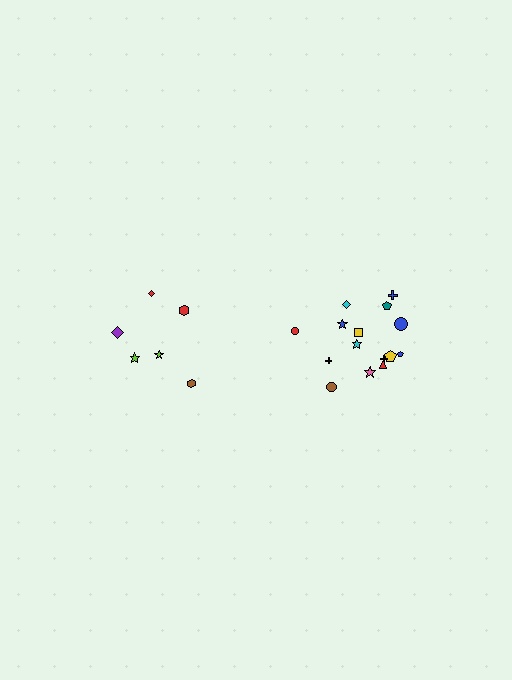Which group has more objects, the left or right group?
The right group.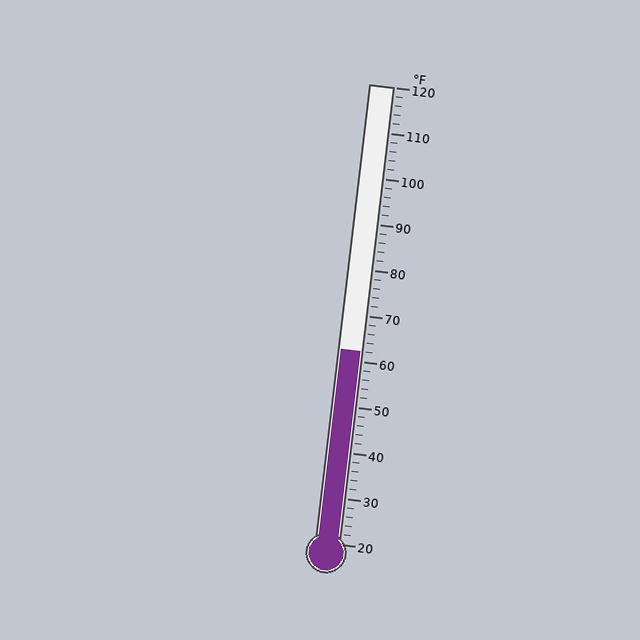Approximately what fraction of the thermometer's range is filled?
The thermometer is filled to approximately 40% of its range.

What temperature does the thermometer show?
The thermometer shows approximately 62°F.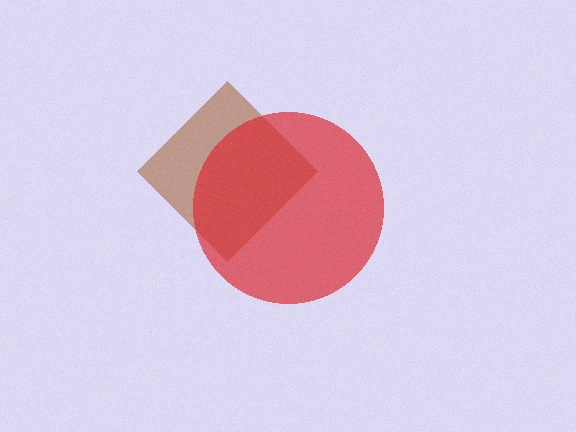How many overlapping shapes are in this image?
There are 2 overlapping shapes in the image.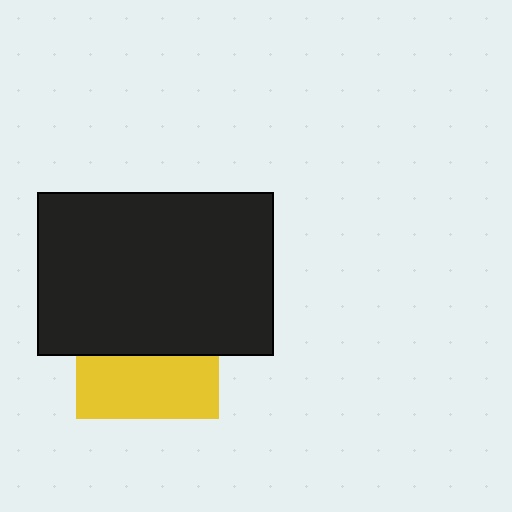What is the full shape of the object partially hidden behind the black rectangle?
The partially hidden object is a yellow square.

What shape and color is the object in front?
The object in front is a black rectangle.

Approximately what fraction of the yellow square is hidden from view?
Roughly 56% of the yellow square is hidden behind the black rectangle.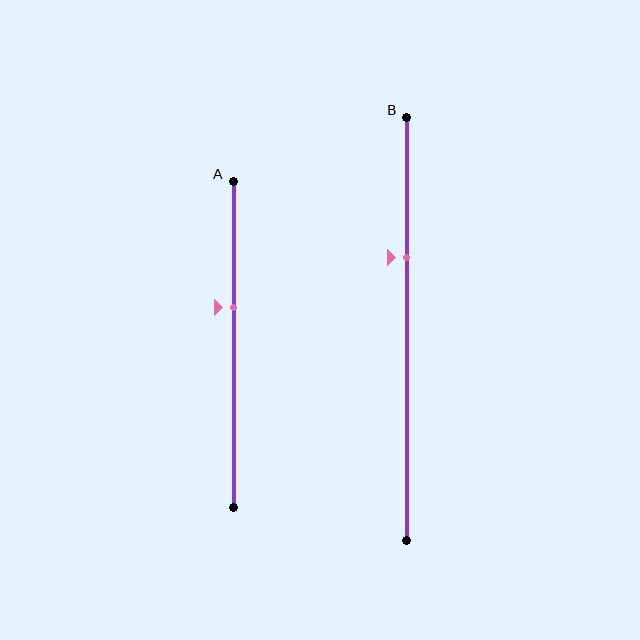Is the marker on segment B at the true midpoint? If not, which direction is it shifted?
No, the marker on segment B is shifted upward by about 17% of the segment length.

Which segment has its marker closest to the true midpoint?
Segment A has its marker closest to the true midpoint.